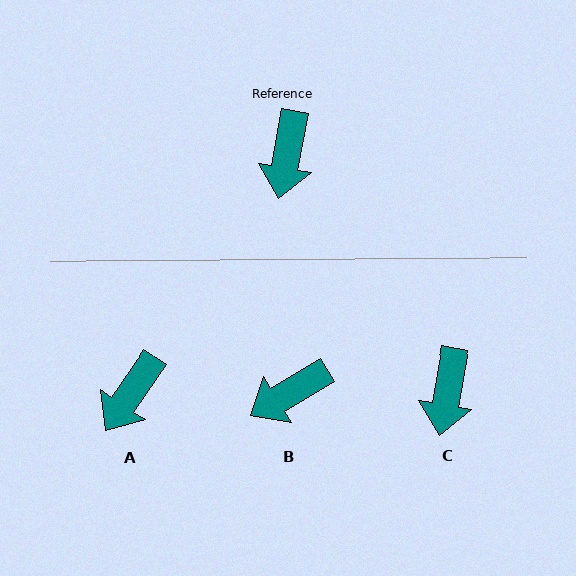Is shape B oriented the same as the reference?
No, it is off by about 49 degrees.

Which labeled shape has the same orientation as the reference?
C.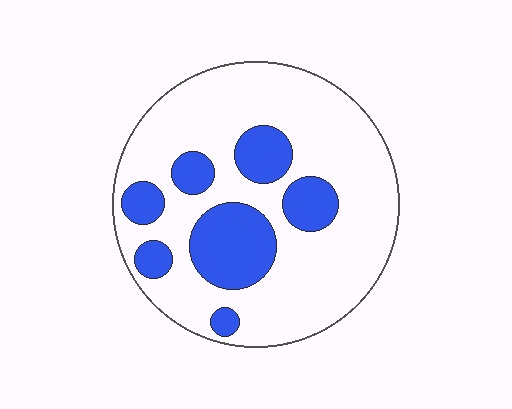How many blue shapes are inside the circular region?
7.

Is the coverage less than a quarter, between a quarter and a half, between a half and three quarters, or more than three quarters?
Less than a quarter.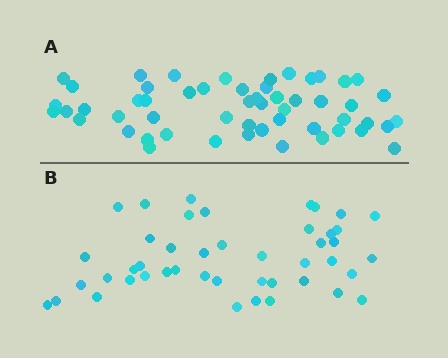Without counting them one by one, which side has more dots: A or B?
Region A (the top region) has more dots.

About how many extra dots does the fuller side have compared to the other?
Region A has roughly 8 or so more dots than region B.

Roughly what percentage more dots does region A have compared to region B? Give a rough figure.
About 20% more.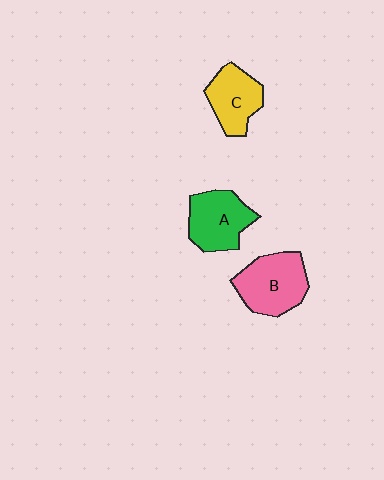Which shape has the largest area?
Shape B (pink).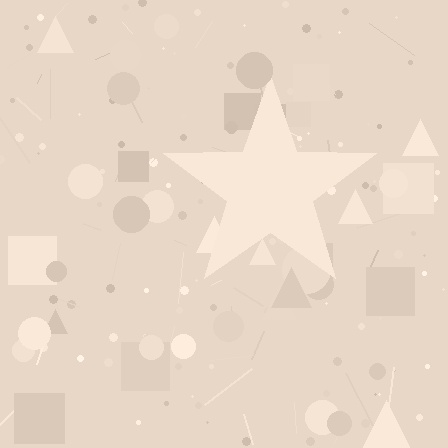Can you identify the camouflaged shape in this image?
The camouflaged shape is a star.